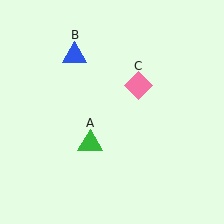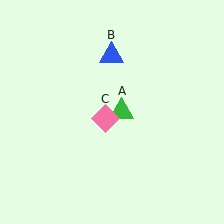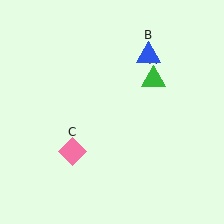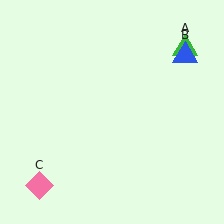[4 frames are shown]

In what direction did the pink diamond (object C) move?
The pink diamond (object C) moved down and to the left.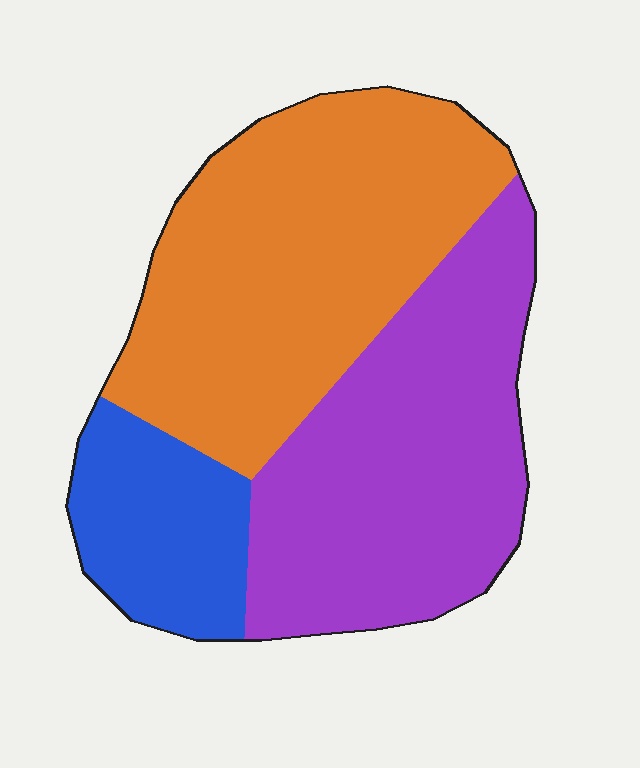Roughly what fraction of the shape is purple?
Purple covers roughly 40% of the shape.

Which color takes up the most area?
Orange, at roughly 45%.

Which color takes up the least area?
Blue, at roughly 15%.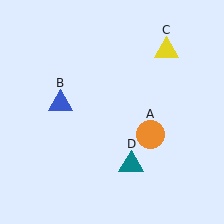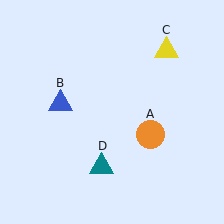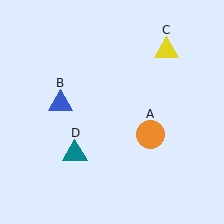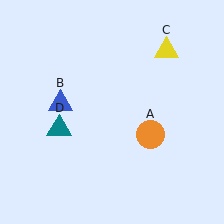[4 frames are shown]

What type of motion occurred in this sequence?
The teal triangle (object D) rotated clockwise around the center of the scene.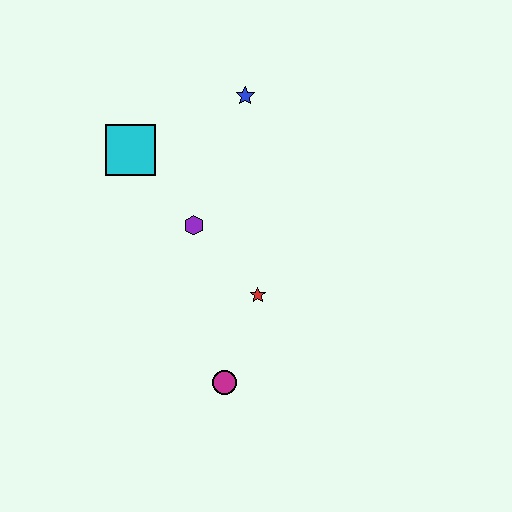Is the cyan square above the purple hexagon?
Yes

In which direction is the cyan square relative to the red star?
The cyan square is above the red star.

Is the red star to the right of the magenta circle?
Yes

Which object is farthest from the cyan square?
The magenta circle is farthest from the cyan square.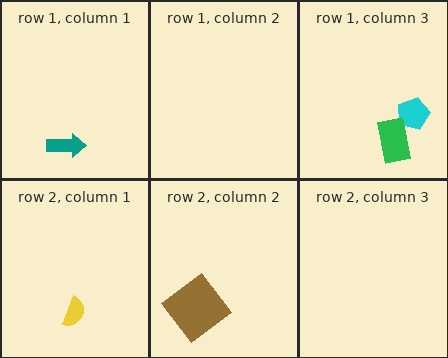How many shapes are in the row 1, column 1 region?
1.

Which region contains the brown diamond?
The row 2, column 2 region.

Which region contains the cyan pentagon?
The row 1, column 3 region.